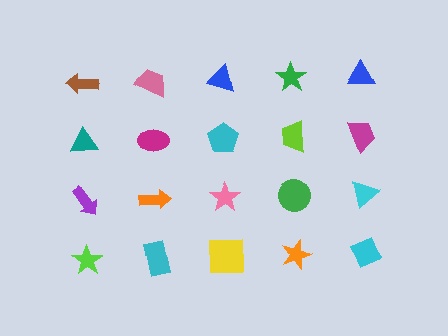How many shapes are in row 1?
5 shapes.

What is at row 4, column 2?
A cyan rectangle.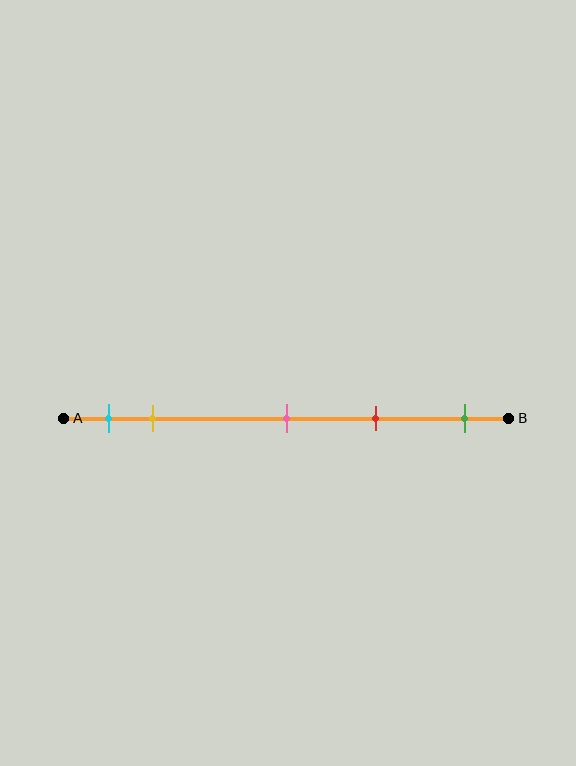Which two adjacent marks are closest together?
The cyan and yellow marks are the closest adjacent pair.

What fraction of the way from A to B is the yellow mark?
The yellow mark is approximately 20% (0.2) of the way from A to B.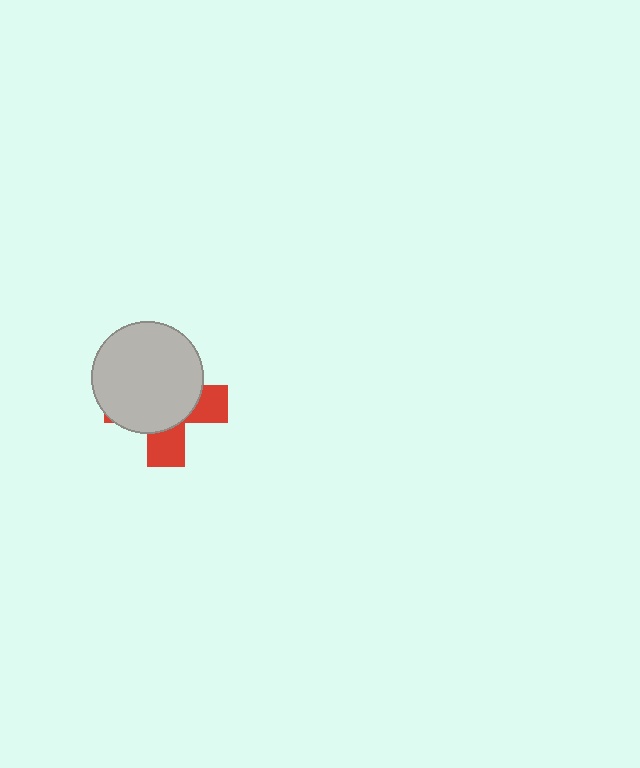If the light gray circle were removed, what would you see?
You would see the complete red cross.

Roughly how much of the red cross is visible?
A small part of it is visible (roughly 34%).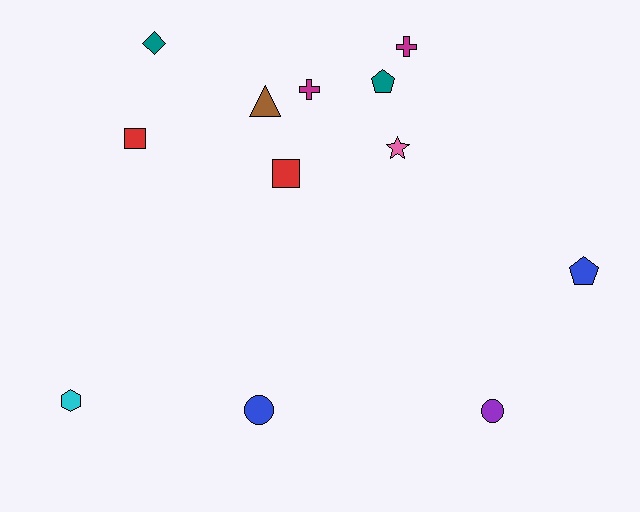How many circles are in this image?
There are 2 circles.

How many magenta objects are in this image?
There are 2 magenta objects.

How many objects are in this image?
There are 12 objects.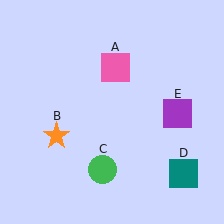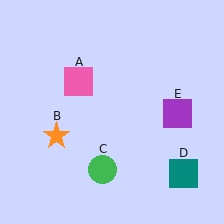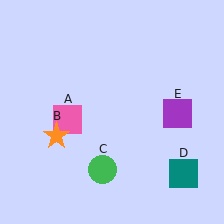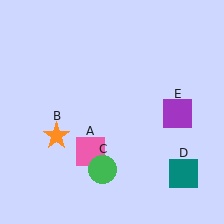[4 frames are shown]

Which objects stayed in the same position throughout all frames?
Orange star (object B) and green circle (object C) and teal square (object D) and purple square (object E) remained stationary.